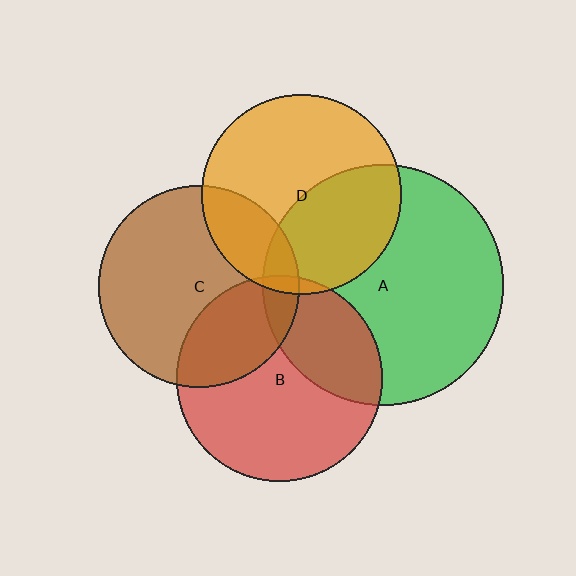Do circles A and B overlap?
Yes.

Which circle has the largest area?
Circle A (green).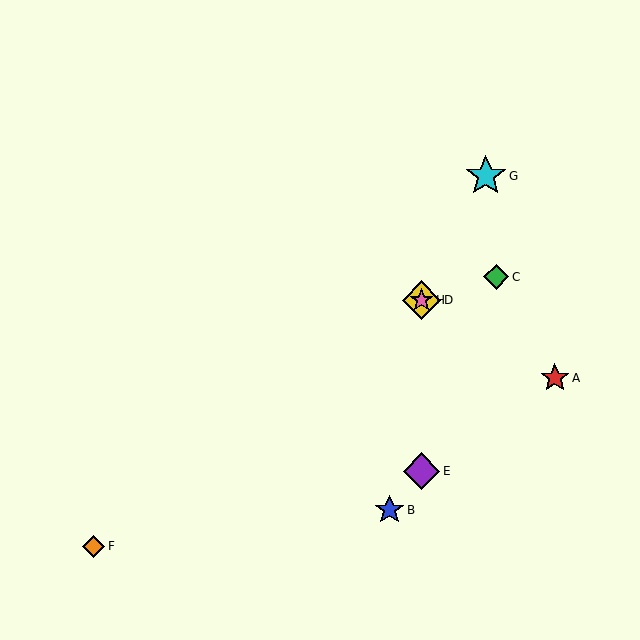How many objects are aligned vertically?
3 objects (D, E, H) are aligned vertically.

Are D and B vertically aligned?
No, D is at x≈421 and B is at x≈390.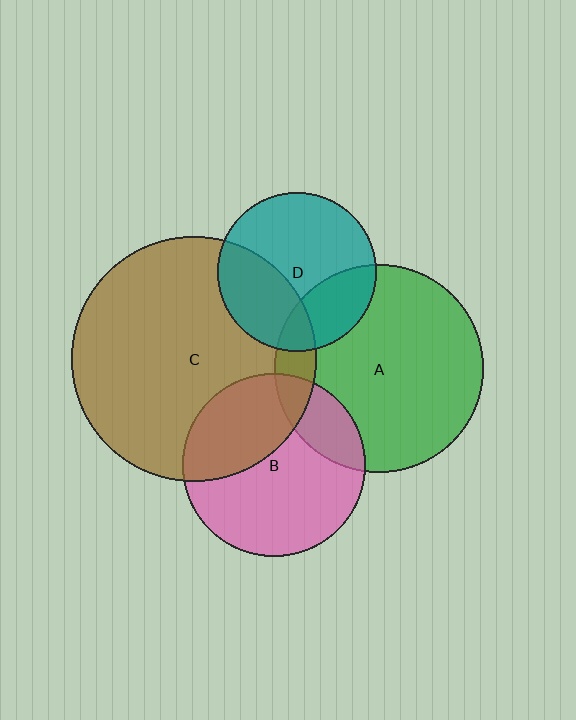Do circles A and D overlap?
Yes.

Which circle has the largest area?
Circle C (brown).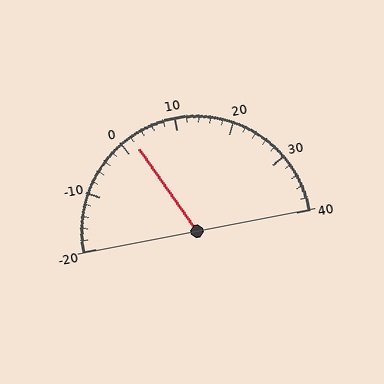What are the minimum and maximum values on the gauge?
The gauge ranges from -20 to 40.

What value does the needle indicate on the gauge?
The needle indicates approximately 2.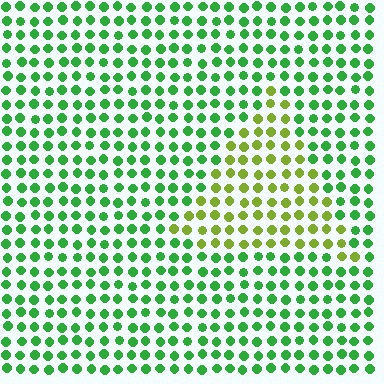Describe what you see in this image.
The image is filled with small green elements in a uniform arrangement. A triangle-shaped region is visible where the elements are tinted to a slightly different hue, forming a subtle color boundary.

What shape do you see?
I see a triangle.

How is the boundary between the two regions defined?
The boundary is defined purely by a slight shift in hue (about 44 degrees). Spacing, size, and orientation are identical on both sides.